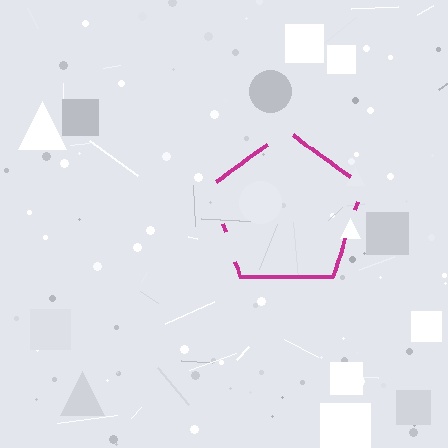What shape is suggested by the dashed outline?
The dashed outline suggests a pentagon.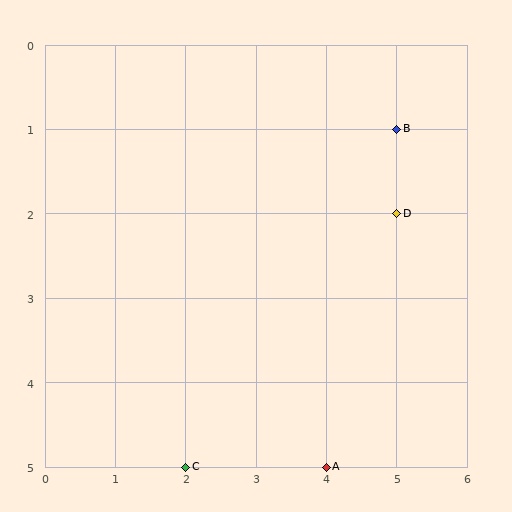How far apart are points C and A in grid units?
Points C and A are 2 columns apart.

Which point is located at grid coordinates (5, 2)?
Point D is at (5, 2).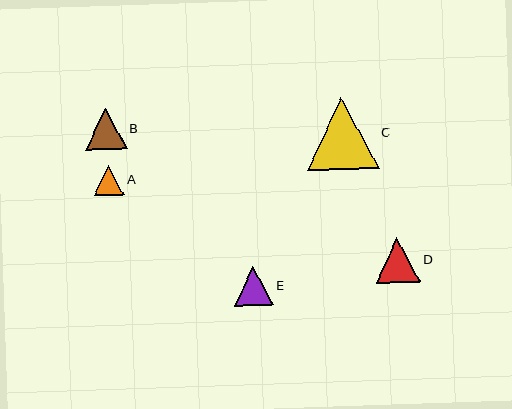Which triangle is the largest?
Triangle C is the largest with a size of approximately 72 pixels.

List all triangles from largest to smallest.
From largest to smallest: C, D, B, E, A.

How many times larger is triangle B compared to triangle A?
Triangle B is approximately 1.4 times the size of triangle A.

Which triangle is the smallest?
Triangle A is the smallest with a size of approximately 30 pixels.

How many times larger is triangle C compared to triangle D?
Triangle C is approximately 1.6 times the size of triangle D.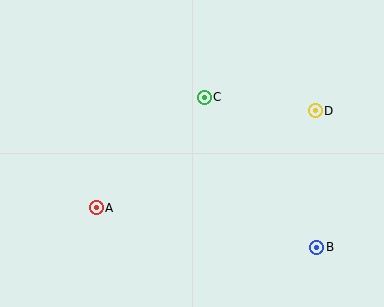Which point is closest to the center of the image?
Point C at (204, 97) is closest to the center.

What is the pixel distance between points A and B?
The distance between A and B is 224 pixels.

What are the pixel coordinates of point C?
Point C is at (204, 97).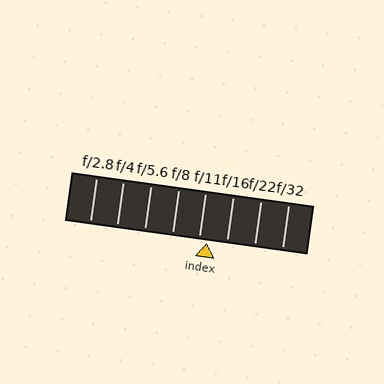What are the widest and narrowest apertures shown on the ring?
The widest aperture shown is f/2.8 and the narrowest is f/32.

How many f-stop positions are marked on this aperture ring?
There are 8 f-stop positions marked.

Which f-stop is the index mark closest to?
The index mark is closest to f/11.